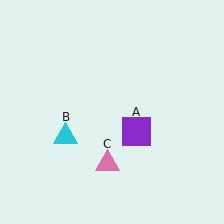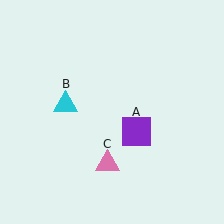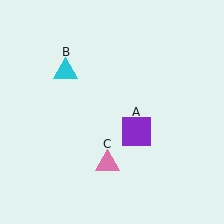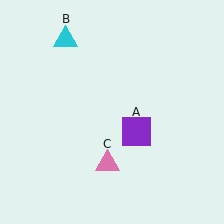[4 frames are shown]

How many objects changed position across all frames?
1 object changed position: cyan triangle (object B).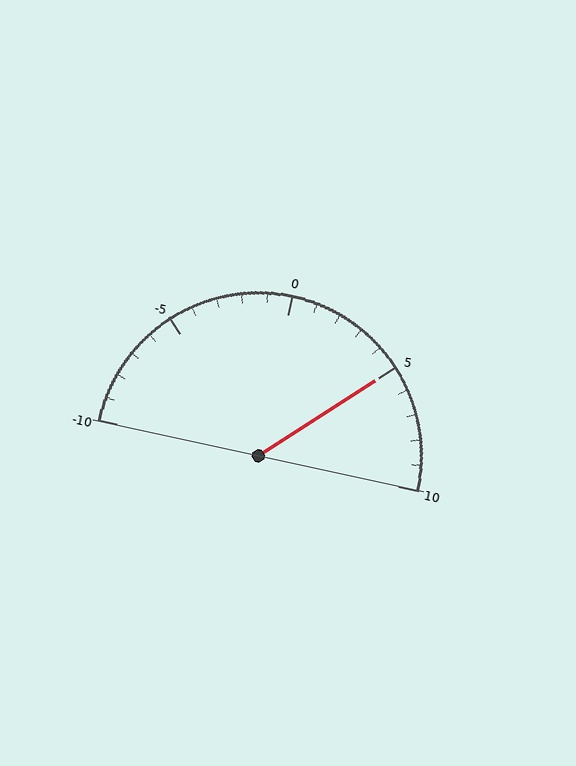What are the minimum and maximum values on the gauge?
The gauge ranges from -10 to 10.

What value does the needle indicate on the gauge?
The needle indicates approximately 5.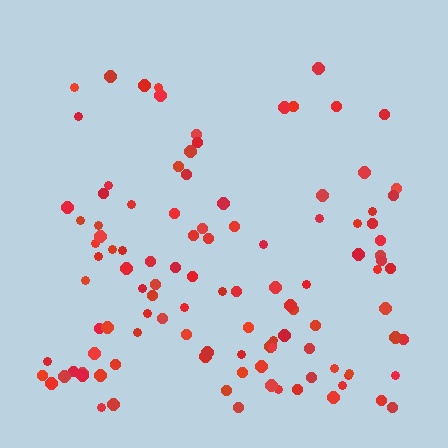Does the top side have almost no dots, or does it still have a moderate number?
Still a moderate number, just noticeably fewer than the bottom.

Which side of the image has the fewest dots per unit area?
The top.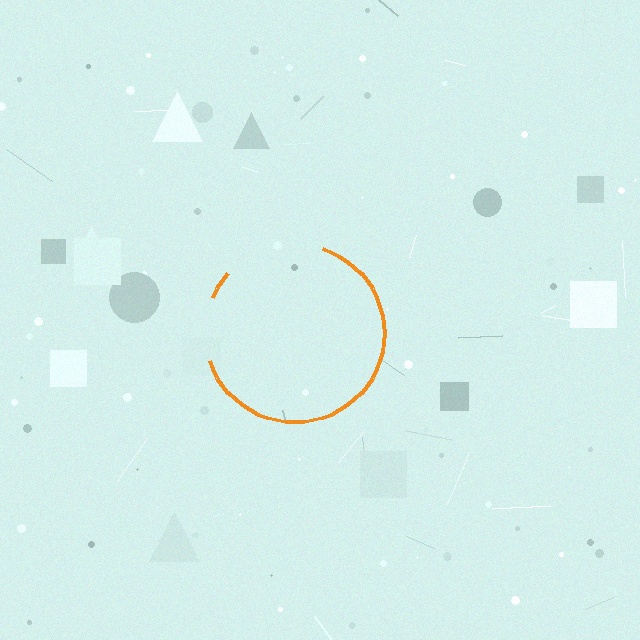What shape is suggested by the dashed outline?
The dashed outline suggests a circle.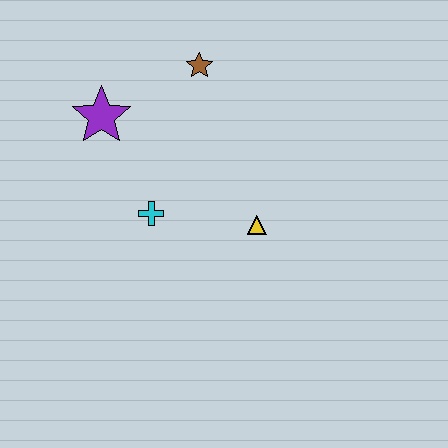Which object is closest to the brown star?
The purple star is closest to the brown star.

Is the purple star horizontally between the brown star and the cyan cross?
No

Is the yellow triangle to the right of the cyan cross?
Yes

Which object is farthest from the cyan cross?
The brown star is farthest from the cyan cross.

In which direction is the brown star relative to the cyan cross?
The brown star is above the cyan cross.